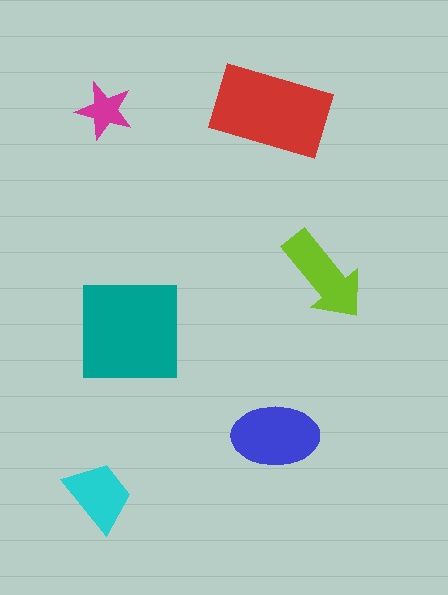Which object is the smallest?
The magenta star.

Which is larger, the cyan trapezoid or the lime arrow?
The lime arrow.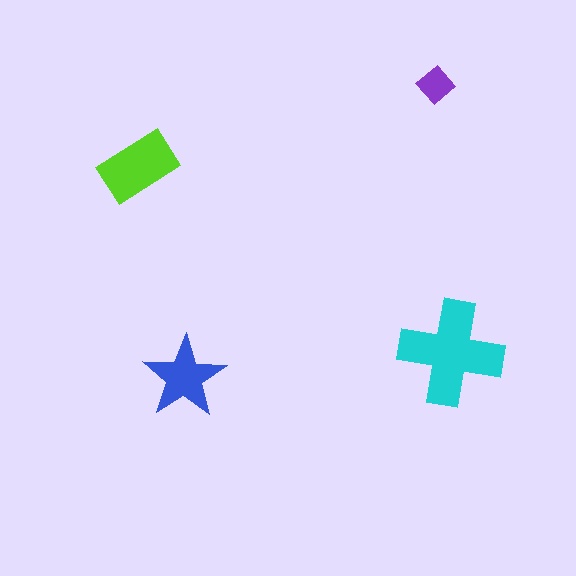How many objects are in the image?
There are 4 objects in the image.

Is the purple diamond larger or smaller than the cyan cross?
Smaller.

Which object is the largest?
The cyan cross.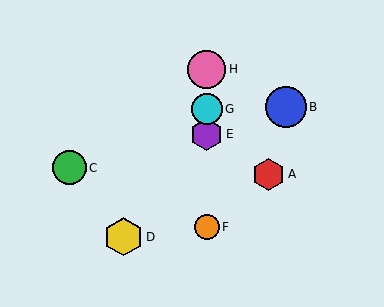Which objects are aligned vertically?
Objects E, F, G, H are aligned vertically.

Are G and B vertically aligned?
No, G is at x≈207 and B is at x≈286.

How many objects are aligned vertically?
4 objects (E, F, G, H) are aligned vertically.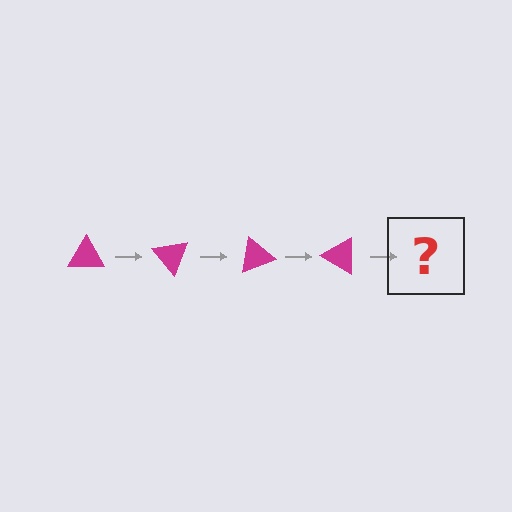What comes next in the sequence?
The next element should be a magenta triangle rotated 200 degrees.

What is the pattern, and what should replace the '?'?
The pattern is that the triangle rotates 50 degrees each step. The '?' should be a magenta triangle rotated 200 degrees.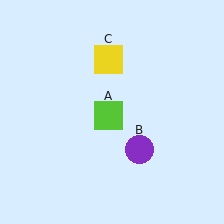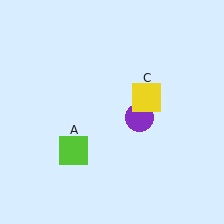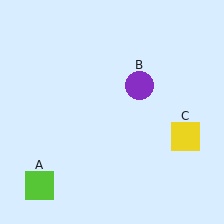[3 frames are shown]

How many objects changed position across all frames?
3 objects changed position: lime square (object A), purple circle (object B), yellow square (object C).